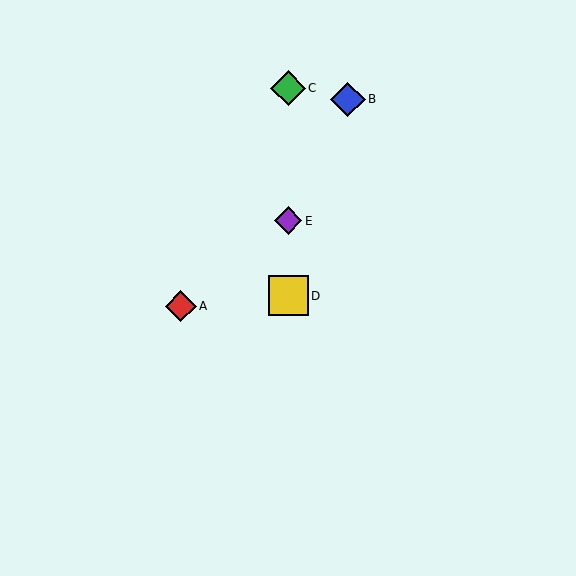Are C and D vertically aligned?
Yes, both are at x≈288.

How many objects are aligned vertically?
3 objects (C, D, E) are aligned vertically.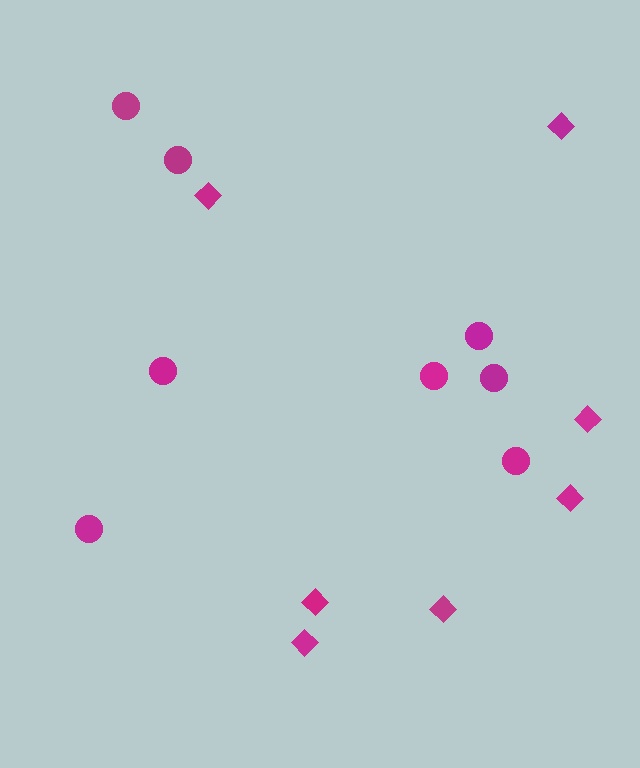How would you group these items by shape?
There are 2 groups: one group of diamonds (7) and one group of circles (8).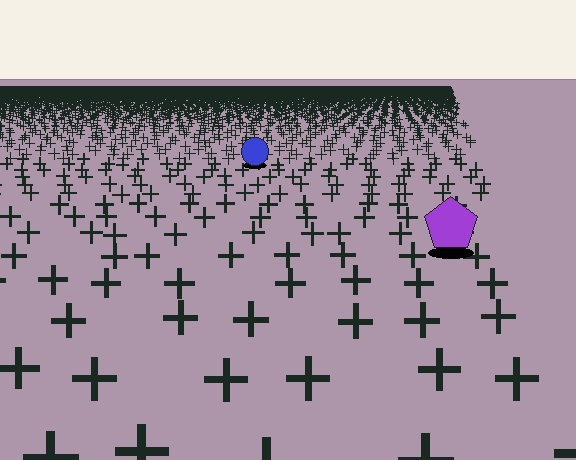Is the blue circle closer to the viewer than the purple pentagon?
No. The purple pentagon is closer — you can tell from the texture gradient: the ground texture is coarser near it.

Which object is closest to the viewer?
The purple pentagon is closest. The texture marks near it are larger and more spread out.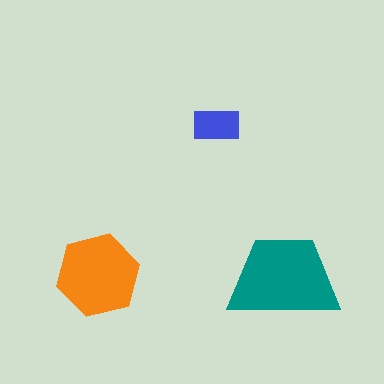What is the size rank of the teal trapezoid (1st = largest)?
1st.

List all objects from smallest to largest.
The blue rectangle, the orange hexagon, the teal trapezoid.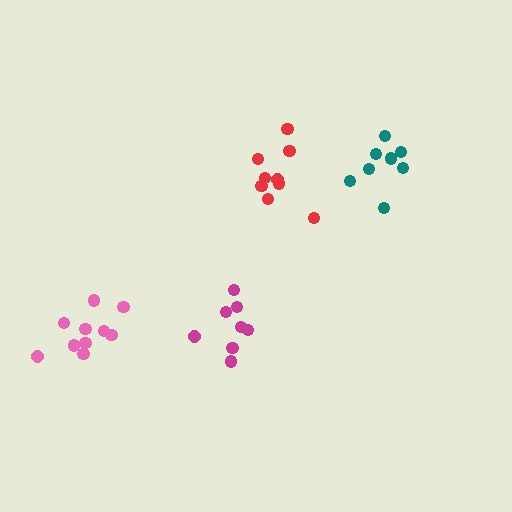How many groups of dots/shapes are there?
There are 4 groups.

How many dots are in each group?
Group 1: 8 dots, Group 2: 9 dots, Group 3: 10 dots, Group 4: 8 dots (35 total).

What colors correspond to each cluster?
The clusters are colored: magenta, red, pink, teal.